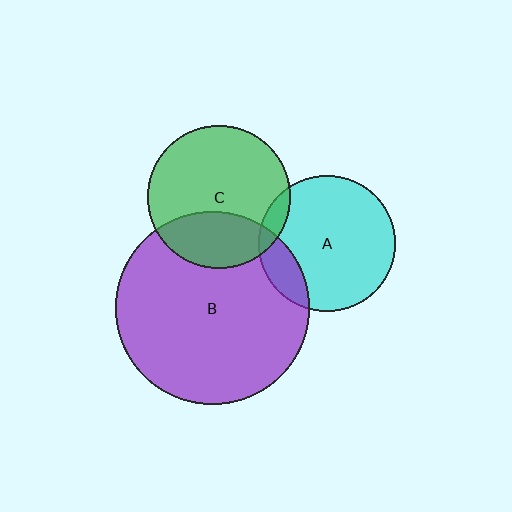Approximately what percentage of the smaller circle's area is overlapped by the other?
Approximately 30%.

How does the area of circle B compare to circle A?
Approximately 2.0 times.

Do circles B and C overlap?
Yes.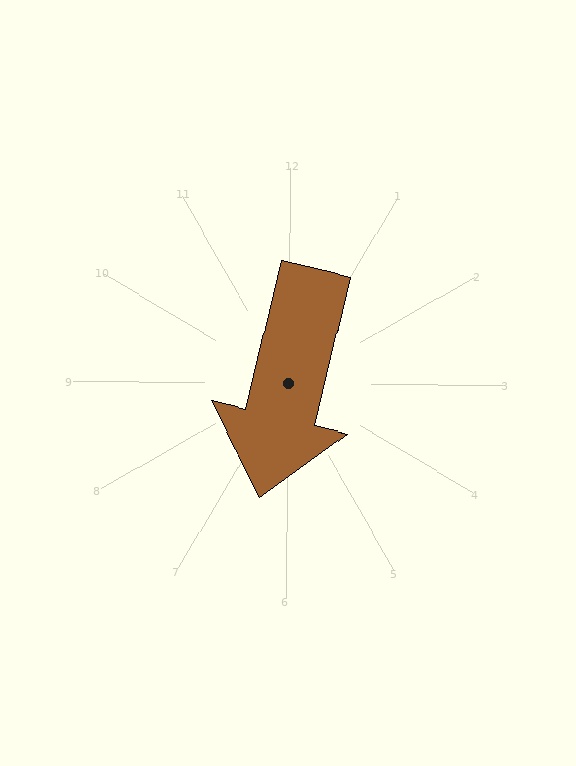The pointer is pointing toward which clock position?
Roughly 6 o'clock.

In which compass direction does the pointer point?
South.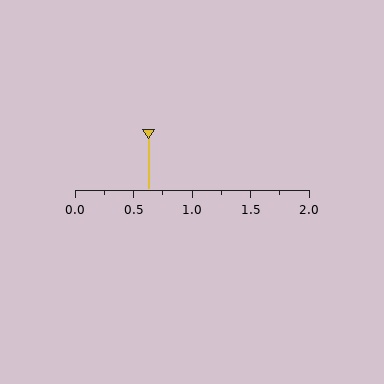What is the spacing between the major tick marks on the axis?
The major ticks are spaced 0.5 apart.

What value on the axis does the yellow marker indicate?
The marker indicates approximately 0.62.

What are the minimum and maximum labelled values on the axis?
The axis runs from 0.0 to 2.0.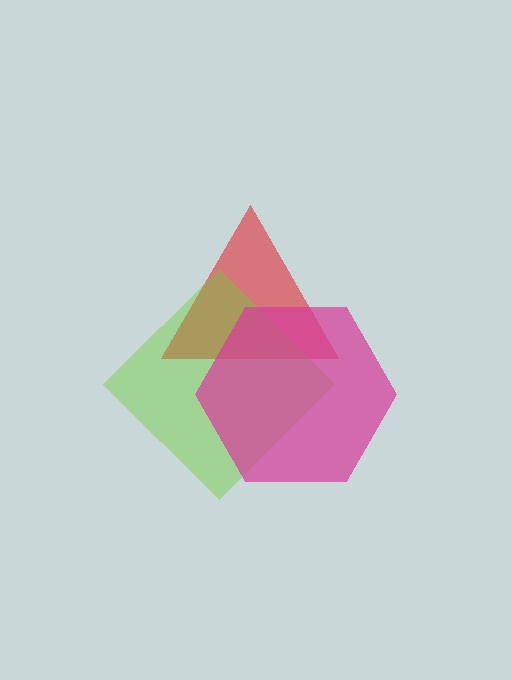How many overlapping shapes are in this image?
There are 3 overlapping shapes in the image.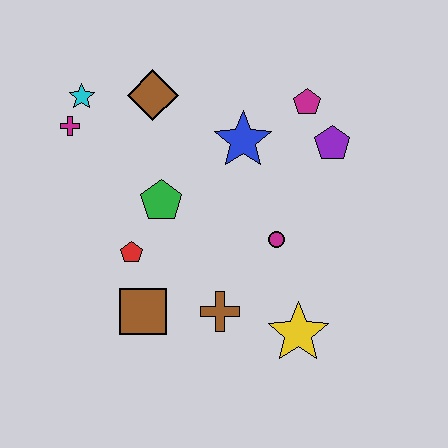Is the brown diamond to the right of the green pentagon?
No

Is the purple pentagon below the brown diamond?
Yes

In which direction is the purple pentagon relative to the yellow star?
The purple pentagon is above the yellow star.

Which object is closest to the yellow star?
The brown cross is closest to the yellow star.